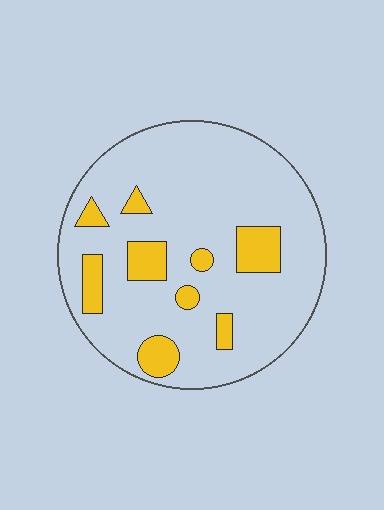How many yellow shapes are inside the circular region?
9.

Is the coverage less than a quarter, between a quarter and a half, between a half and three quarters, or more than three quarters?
Less than a quarter.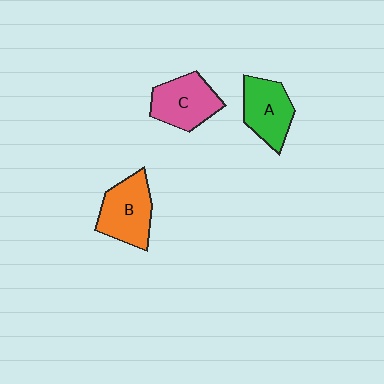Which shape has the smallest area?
Shape A (green).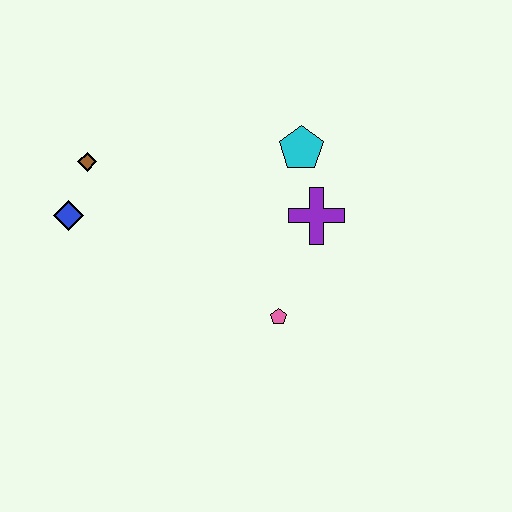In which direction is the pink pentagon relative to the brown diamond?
The pink pentagon is to the right of the brown diamond.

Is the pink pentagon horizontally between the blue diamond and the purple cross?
Yes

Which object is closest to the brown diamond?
The blue diamond is closest to the brown diamond.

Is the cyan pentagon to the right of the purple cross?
No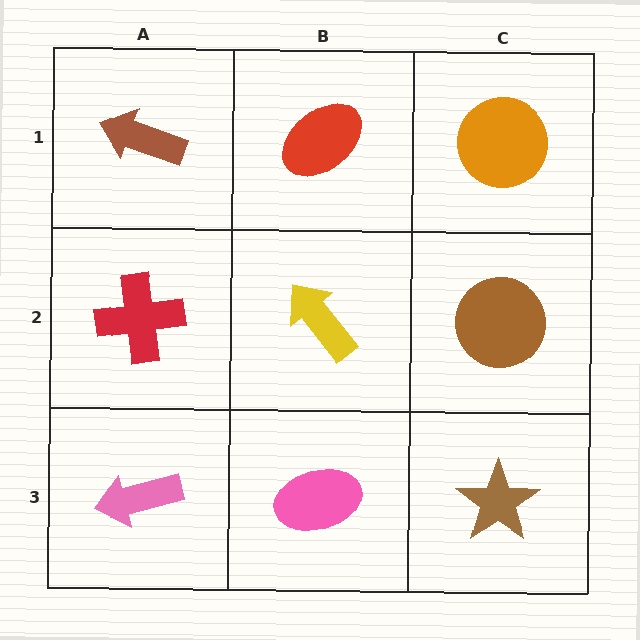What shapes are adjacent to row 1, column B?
A yellow arrow (row 2, column B), a brown arrow (row 1, column A), an orange circle (row 1, column C).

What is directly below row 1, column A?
A red cross.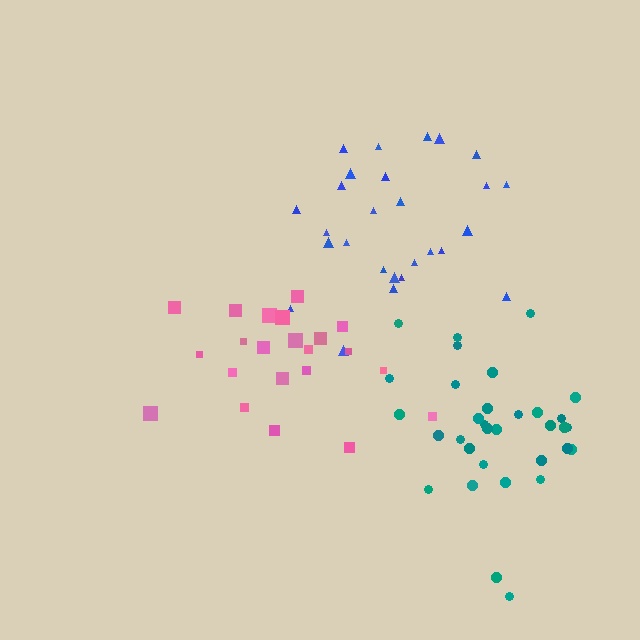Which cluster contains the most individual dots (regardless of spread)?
Teal (33).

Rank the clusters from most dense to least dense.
teal, pink, blue.